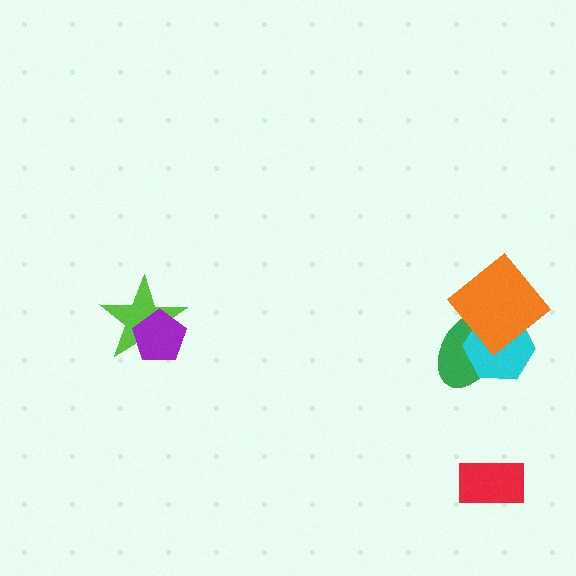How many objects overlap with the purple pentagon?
1 object overlaps with the purple pentagon.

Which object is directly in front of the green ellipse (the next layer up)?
The cyan hexagon is directly in front of the green ellipse.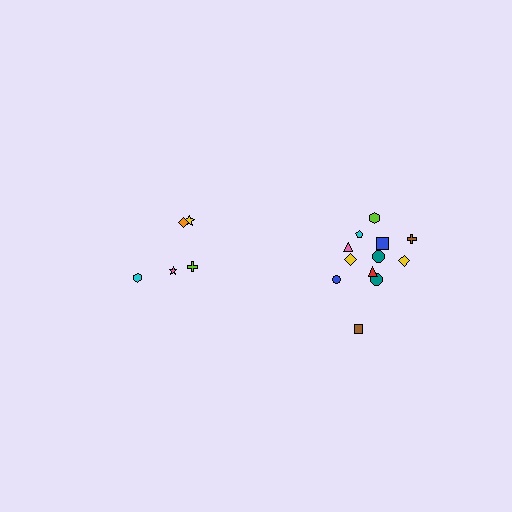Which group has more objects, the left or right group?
The right group.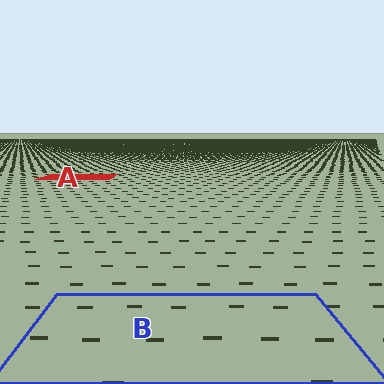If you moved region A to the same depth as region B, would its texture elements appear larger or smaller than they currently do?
They would appear larger. At a closer depth, the same texture elements are projected at a bigger on-screen size.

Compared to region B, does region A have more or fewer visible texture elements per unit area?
Region A has more texture elements per unit area — they are packed more densely because it is farther away.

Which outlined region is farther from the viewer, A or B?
Region A is farther from the viewer — the texture elements inside it appear smaller and more densely packed.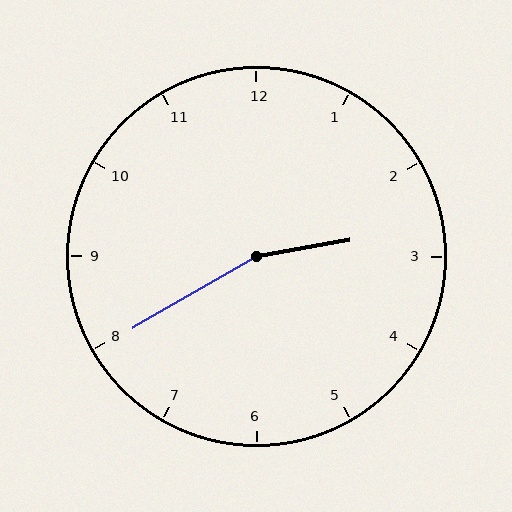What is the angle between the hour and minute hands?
Approximately 160 degrees.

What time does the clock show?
2:40.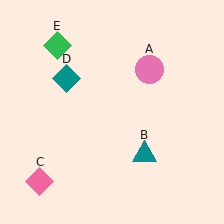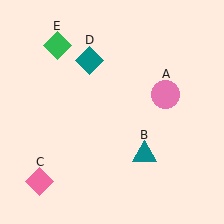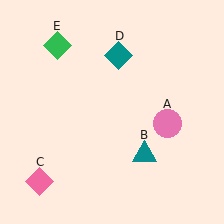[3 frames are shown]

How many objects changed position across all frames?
2 objects changed position: pink circle (object A), teal diamond (object D).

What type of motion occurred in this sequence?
The pink circle (object A), teal diamond (object D) rotated clockwise around the center of the scene.